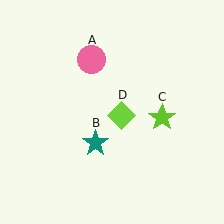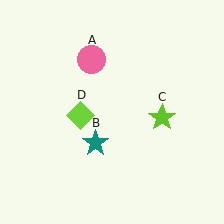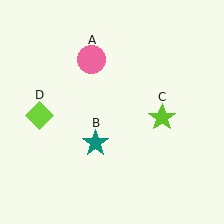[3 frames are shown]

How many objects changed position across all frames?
1 object changed position: lime diamond (object D).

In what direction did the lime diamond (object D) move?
The lime diamond (object D) moved left.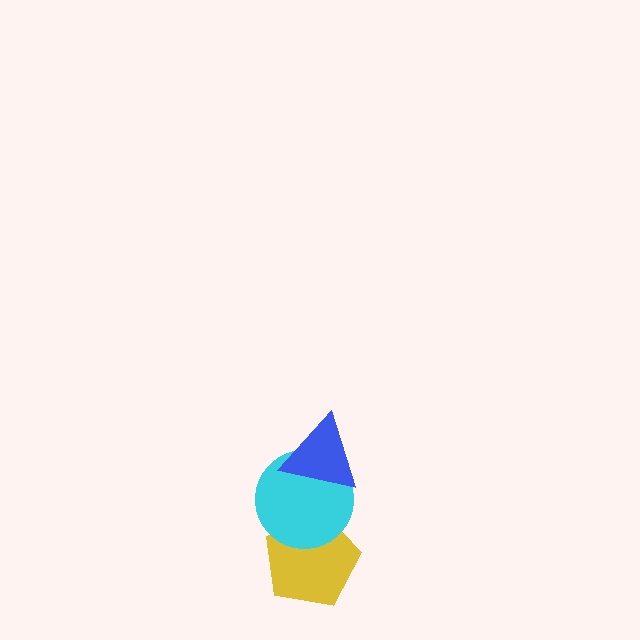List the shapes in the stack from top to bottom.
From top to bottom: the blue triangle, the cyan circle, the yellow pentagon.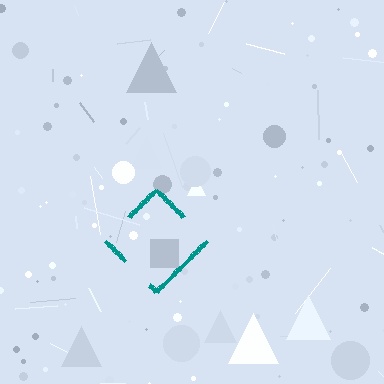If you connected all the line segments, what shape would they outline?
They would outline a diamond.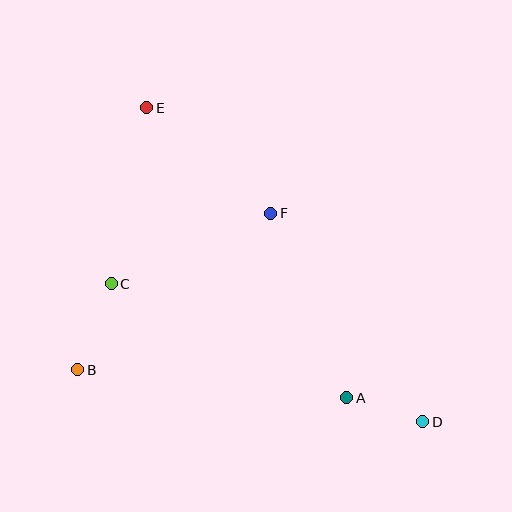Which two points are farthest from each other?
Points D and E are farthest from each other.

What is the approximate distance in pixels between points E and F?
The distance between E and F is approximately 163 pixels.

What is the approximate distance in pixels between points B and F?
The distance between B and F is approximately 249 pixels.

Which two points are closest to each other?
Points A and D are closest to each other.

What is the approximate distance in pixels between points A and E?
The distance between A and E is approximately 352 pixels.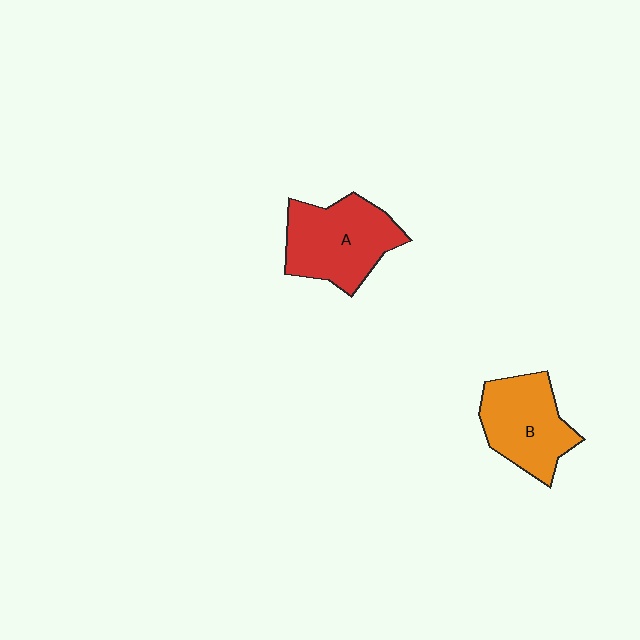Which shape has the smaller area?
Shape B (orange).